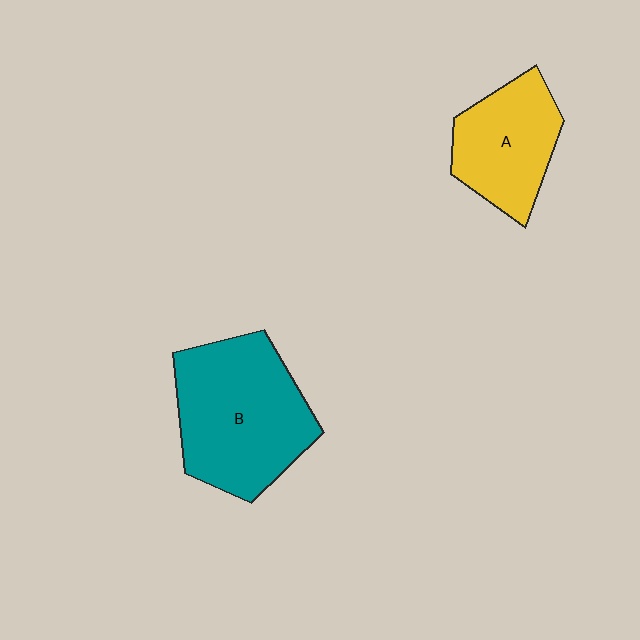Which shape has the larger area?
Shape B (teal).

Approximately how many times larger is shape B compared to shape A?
Approximately 1.6 times.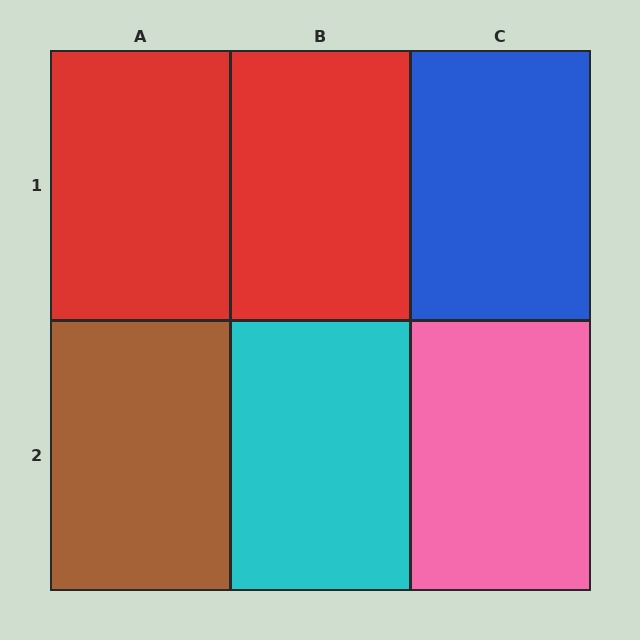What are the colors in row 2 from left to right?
Brown, cyan, pink.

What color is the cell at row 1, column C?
Blue.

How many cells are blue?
1 cell is blue.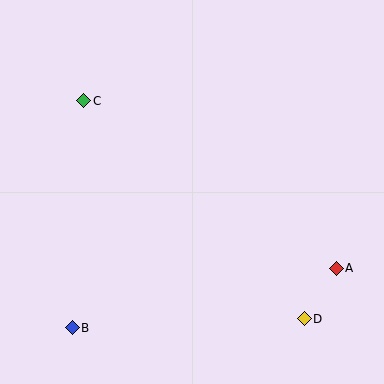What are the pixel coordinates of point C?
Point C is at (84, 101).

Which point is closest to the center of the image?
Point C at (84, 101) is closest to the center.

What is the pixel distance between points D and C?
The distance between D and C is 310 pixels.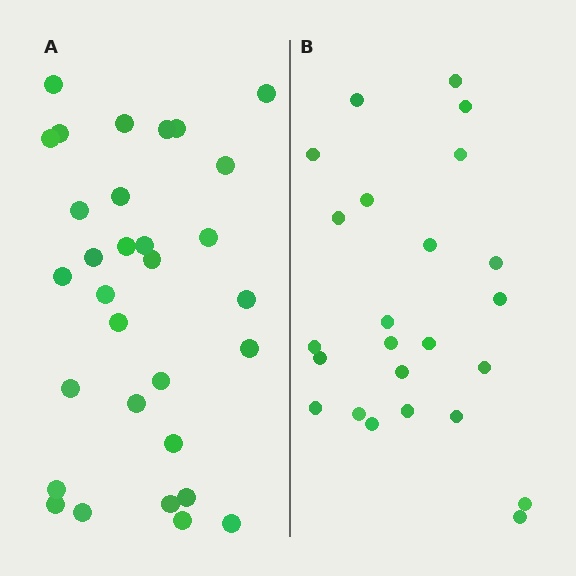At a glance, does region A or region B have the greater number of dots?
Region A (the left region) has more dots.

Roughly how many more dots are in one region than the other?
Region A has roughly 8 or so more dots than region B.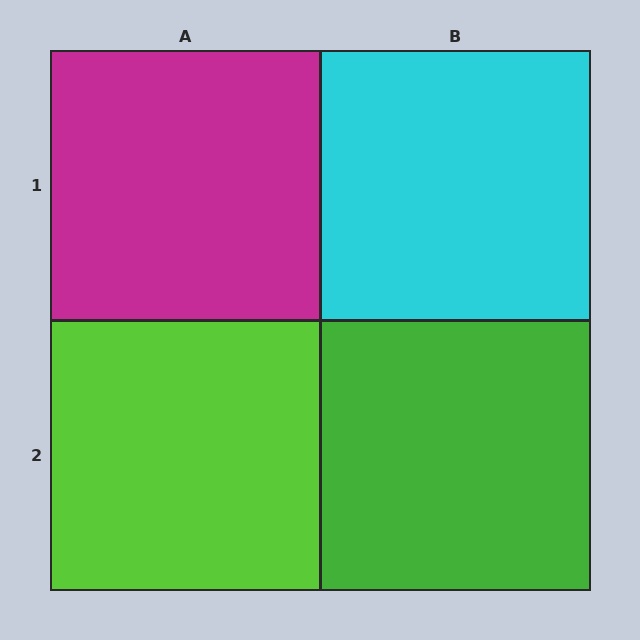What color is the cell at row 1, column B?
Cyan.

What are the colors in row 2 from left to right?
Lime, green.